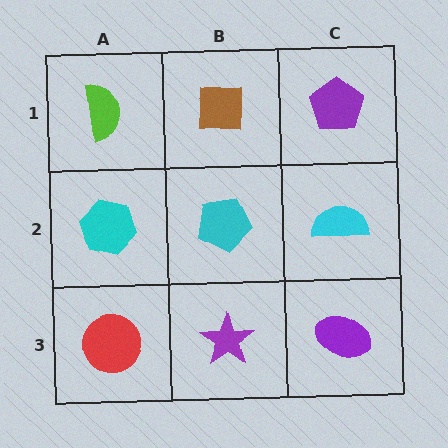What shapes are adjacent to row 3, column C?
A cyan semicircle (row 2, column C), a purple star (row 3, column B).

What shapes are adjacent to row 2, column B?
A brown square (row 1, column B), a purple star (row 3, column B), a cyan hexagon (row 2, column A), a cyan semicircle (row 2, column C).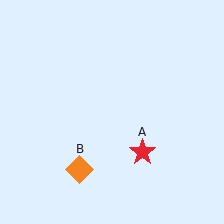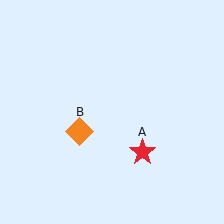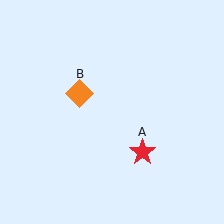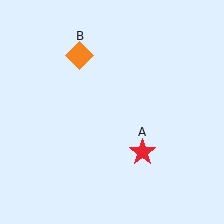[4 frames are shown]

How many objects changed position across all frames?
1 object changed position: orange diamond (object B).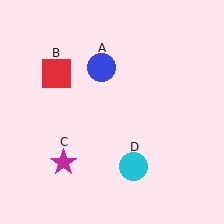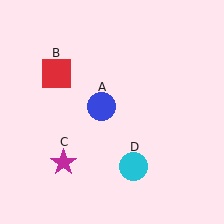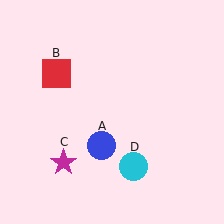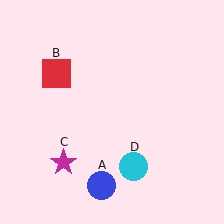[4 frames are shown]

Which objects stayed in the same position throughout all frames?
Red square (object B) and magenta star (object C) and cyan circle (object D) remained stationary.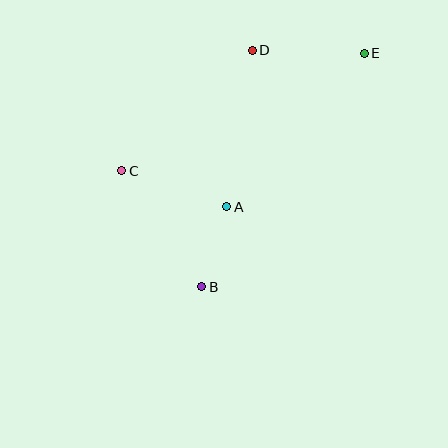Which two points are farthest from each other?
Points B and E are farthest from each other.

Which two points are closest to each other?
Points A and B are closest to each other.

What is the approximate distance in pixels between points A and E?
The distance between A and E is approximately 206 pixels.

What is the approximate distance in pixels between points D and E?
The distance between D and E is approximately 112 pixels.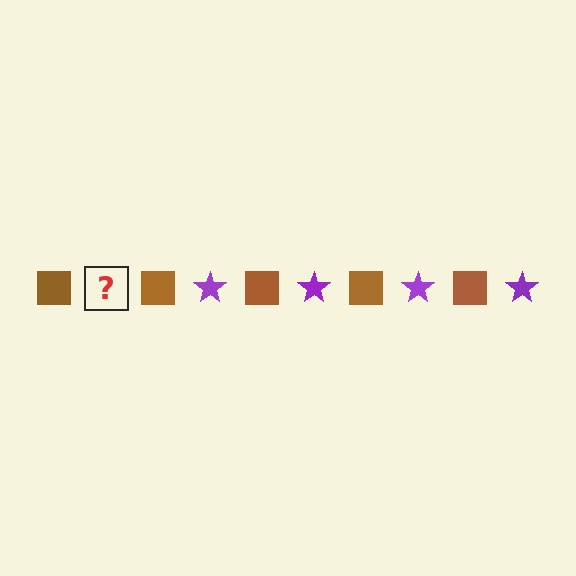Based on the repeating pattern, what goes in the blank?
The blank should be a purple star.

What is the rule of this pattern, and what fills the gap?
The rule is that the pattern alternates between brown square and purple star. The gap should be filled with a purple star.